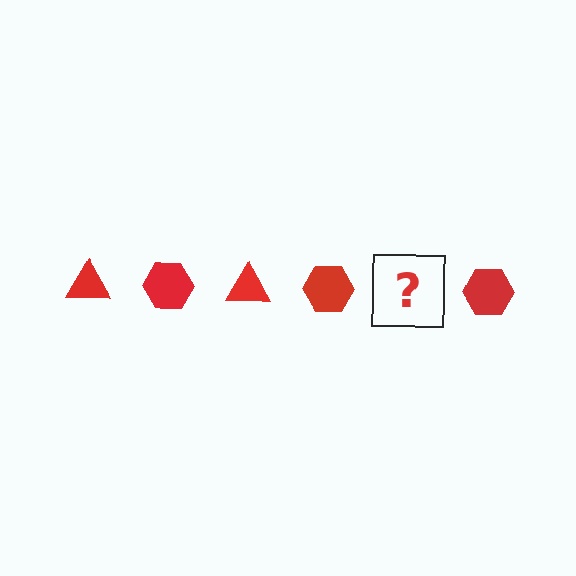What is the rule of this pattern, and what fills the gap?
The rule is that the pattern cycles through triangle, hexagon shapes in red. The gap should be filled with a red triangle.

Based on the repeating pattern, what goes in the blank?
The blank should be a red triangle.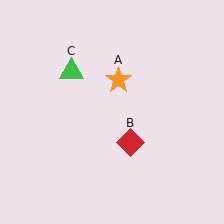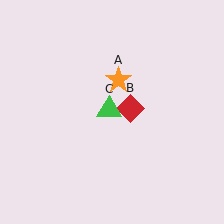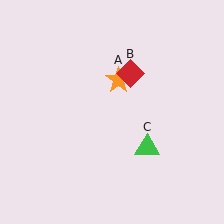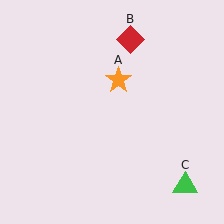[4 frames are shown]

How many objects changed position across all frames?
2 objects changed position: red diamond (object B), green triangle (object C).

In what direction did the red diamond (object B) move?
The red diamond (object B) moved up.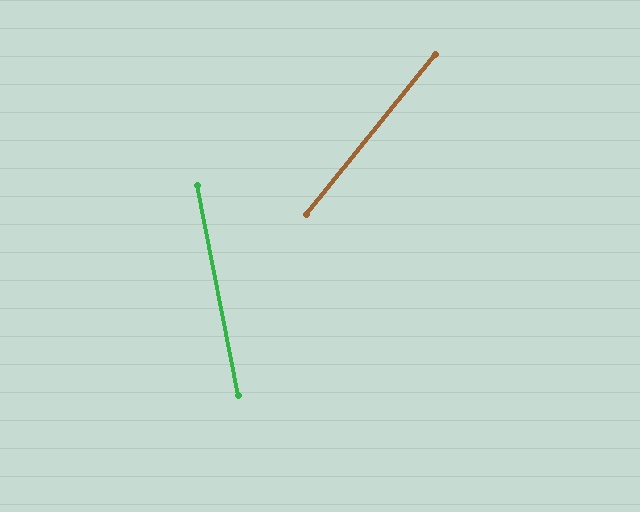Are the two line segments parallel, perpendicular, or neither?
Neither parallel nor perpendicular — they differ by about 50°.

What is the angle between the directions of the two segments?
Approximately 50 degrees.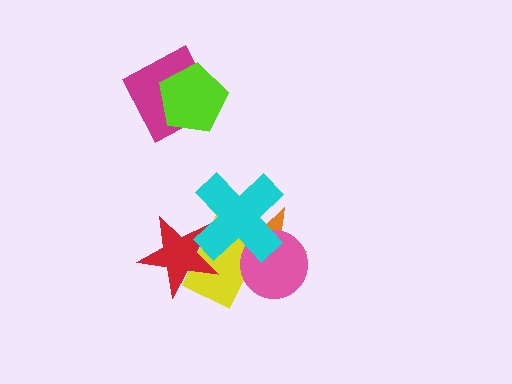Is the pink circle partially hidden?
Yes, it is partially covered by another shape.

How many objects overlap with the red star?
2 objects overlap with the red star.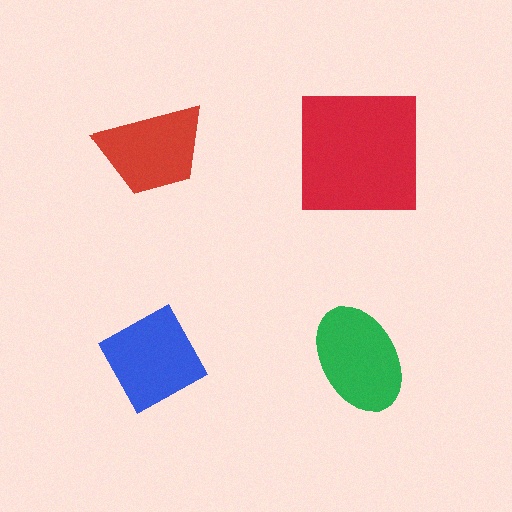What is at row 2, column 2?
A green ellipse.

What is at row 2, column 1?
A blue diamond.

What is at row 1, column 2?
A red square.